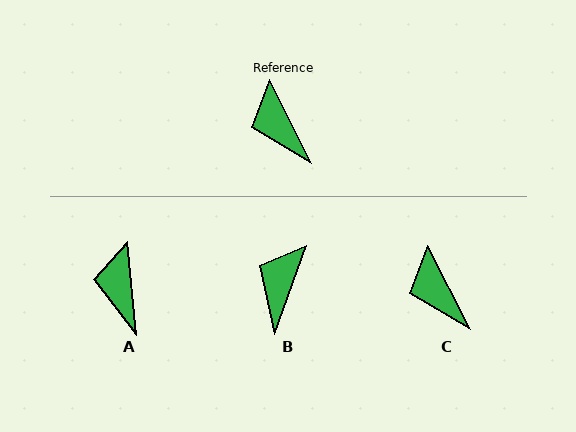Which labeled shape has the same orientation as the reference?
C.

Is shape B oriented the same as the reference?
No, it is off by about 46 degrees.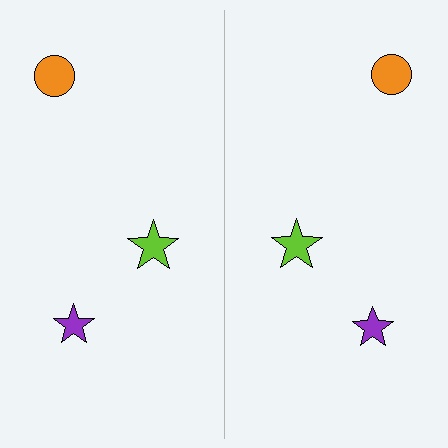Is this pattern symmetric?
Yes, this pattern has bilateral (reflection) symmetry.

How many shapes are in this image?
There are 6 shapes in this image.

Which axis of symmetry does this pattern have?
The pattern has a vertical axis of symmetry running through the center of the image.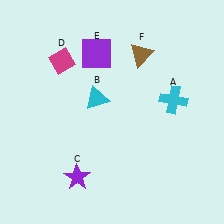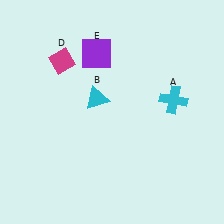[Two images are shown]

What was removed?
The purple star (C), the brown triangle (F) were removed in Image 2.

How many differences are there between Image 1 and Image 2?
There are 2 differences between the two images.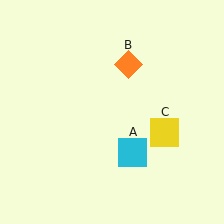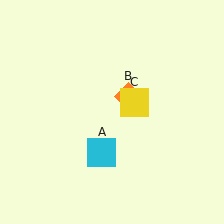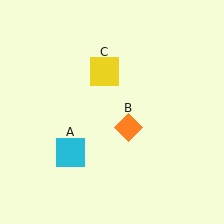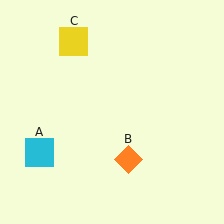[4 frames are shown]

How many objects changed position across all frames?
3 objects changed position: cyan square (object A), orange diamond (object B), yellow square (object C).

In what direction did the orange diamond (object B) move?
The orange diamond (object B) moved down.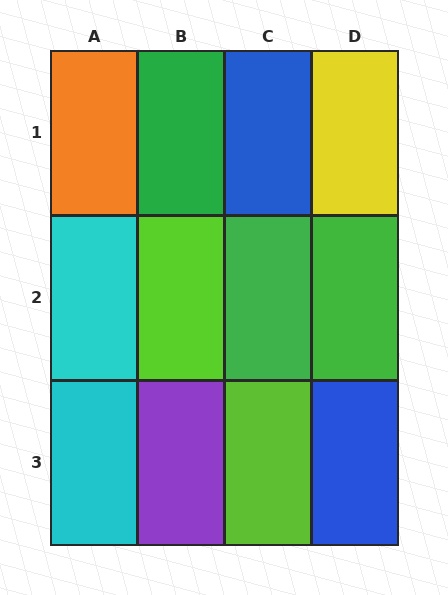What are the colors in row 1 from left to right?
Orange, green, blue, yellow.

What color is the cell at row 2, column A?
Cyan.